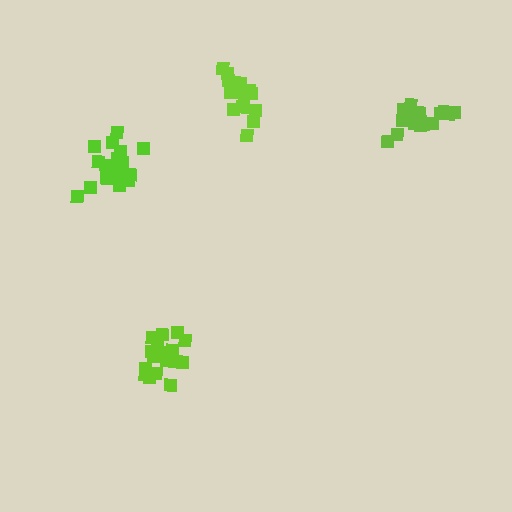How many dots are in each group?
Group 1: 19 dots, Group 2: 15 dots, Group 3: 18 dots, Group 4: 20 dots (72 total).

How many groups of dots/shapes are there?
There are 4 groups.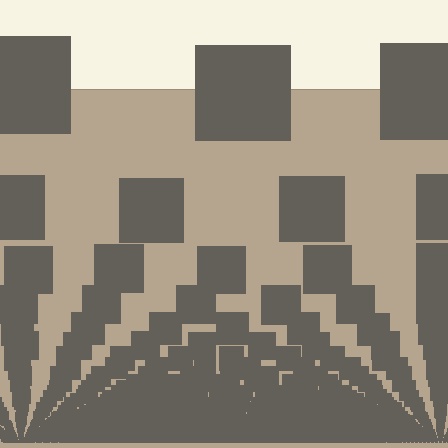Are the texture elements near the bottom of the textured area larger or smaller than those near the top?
Smaller. The gradient is inverted — elements near the bottom are smaller and denser.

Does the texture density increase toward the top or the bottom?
Density increases toward the bottom.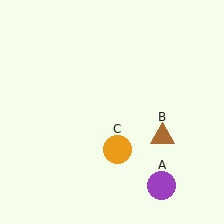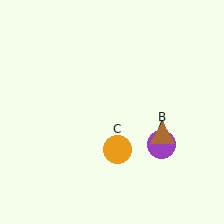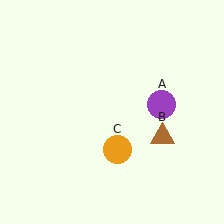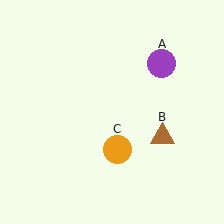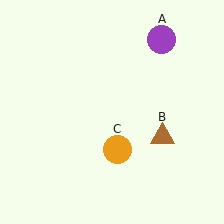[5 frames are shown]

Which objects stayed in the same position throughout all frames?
Brown triangle (object B) and orange circle (object C) remained stationary.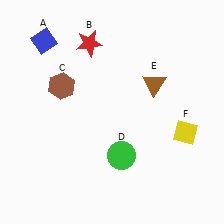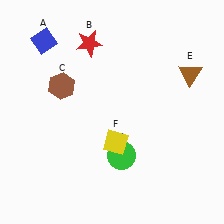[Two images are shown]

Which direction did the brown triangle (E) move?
The brown triangle (E) moved right.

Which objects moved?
The objects that moved are: the brown triangle (E), the yellow diamond (F).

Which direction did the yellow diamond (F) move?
The yellow diamond (F) moved left.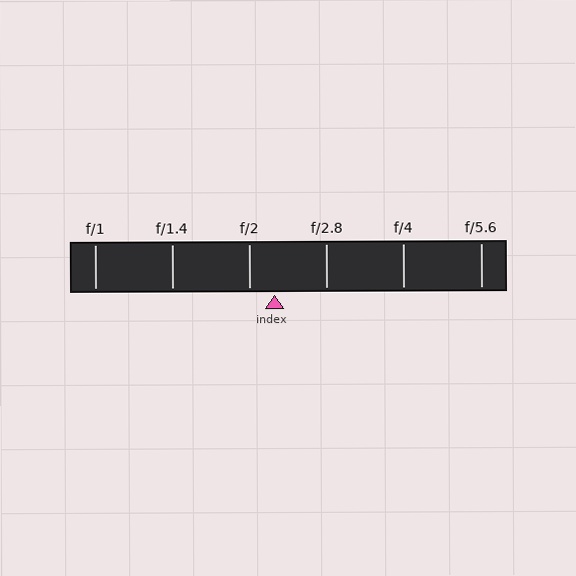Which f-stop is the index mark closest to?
The index mark is closest to f/2.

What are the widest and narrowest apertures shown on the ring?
The widest aperture shown is f/1 and the narrowest is f/5.6.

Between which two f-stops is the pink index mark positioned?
The index mark is between f/2 and f/2.8.